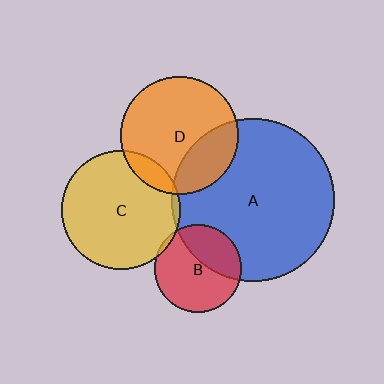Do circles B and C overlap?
Yes.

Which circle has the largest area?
Circle A (blue).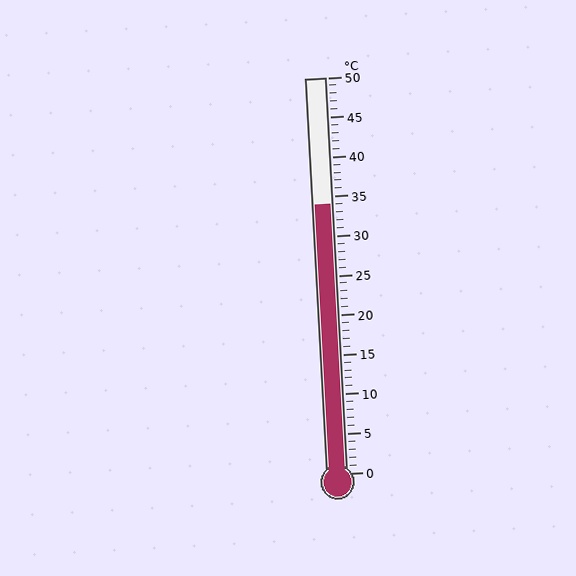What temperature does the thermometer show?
The thermometer shows approximately 34°C.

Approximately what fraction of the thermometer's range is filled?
The thermometer is filled to approximately 70% of its range.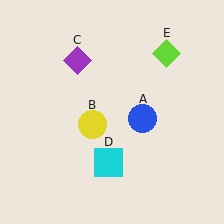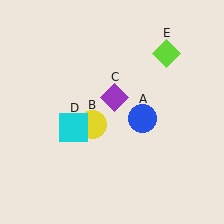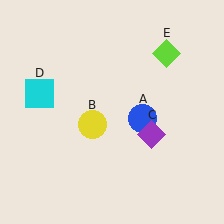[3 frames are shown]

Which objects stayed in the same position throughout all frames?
Blue circle (object A) and yellow circle (object B) and lime diamond (object E) remained stationary.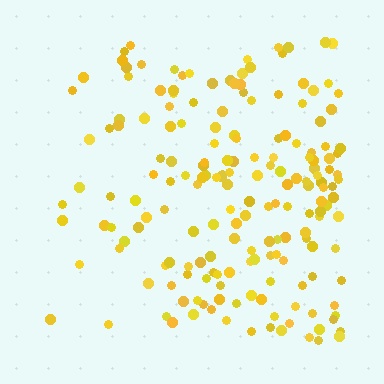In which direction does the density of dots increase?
From left to right, with the right side densest.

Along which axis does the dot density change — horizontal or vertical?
Horizontal.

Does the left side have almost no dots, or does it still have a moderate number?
Still a moderate number, just noticeably fewer than the right.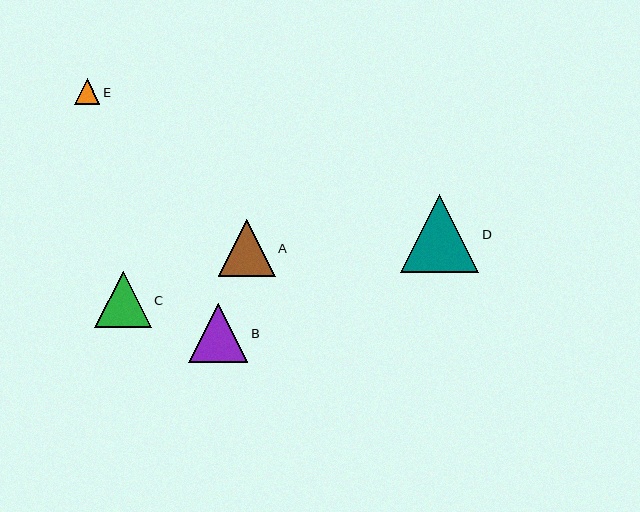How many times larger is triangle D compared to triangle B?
Triangle D is approximately 1.3 times the size of triangle B.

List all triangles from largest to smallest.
From largest to smallest: D, B, A, C, E.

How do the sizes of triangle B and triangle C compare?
Triangle B and triangle C are approximately the same size.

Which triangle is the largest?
Triangle D is the largest with a size of approximately 78 pixels.